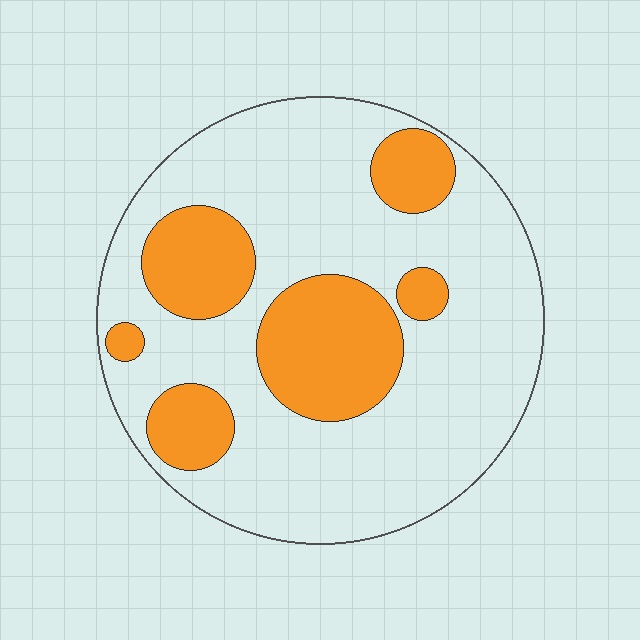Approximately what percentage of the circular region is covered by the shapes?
Approximately 25%.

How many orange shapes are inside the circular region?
6.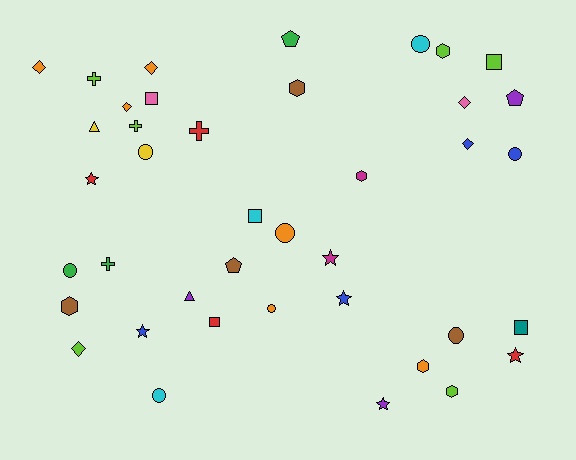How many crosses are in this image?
There are 4 crosses.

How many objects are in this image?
There are 40 objects.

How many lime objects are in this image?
There are 6 lime objects.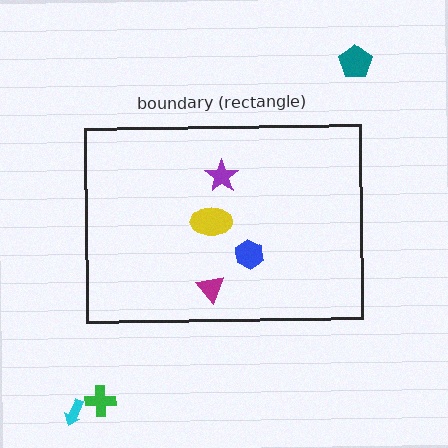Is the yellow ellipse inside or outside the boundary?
Inside.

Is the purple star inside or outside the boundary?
Inside.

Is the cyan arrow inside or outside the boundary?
Outside.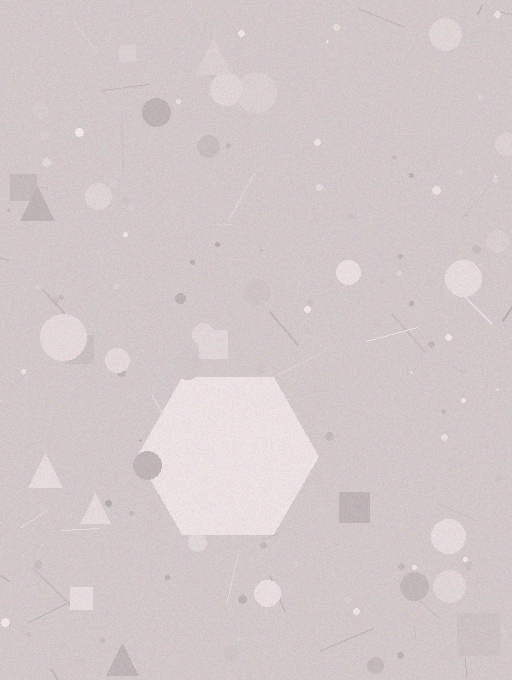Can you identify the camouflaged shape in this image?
The camouflaged shape is a hexagon.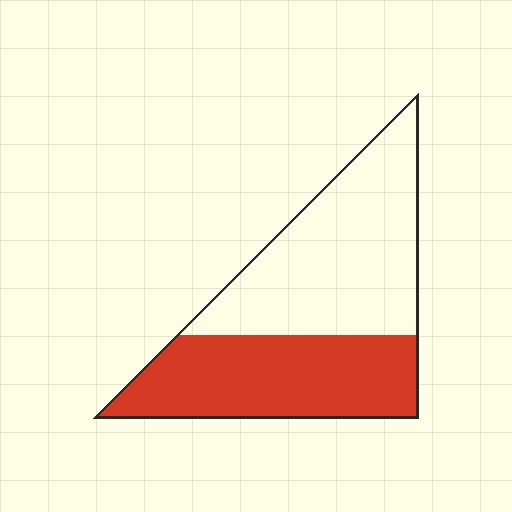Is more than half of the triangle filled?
No.